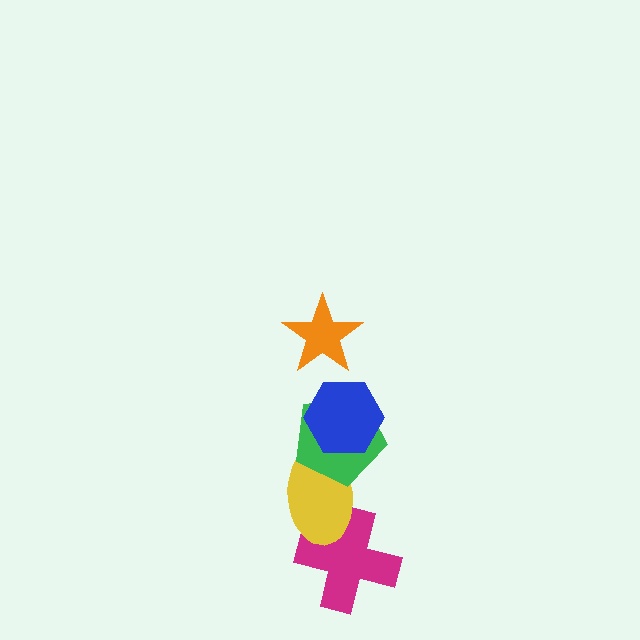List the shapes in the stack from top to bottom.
From top to bottom: the orange star, the blue hexagon, the green pentagon, the yellow ellipse, the magenta cross.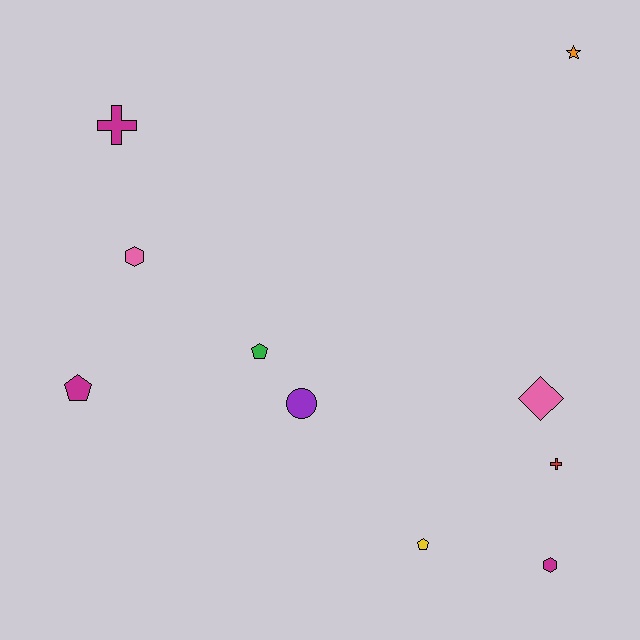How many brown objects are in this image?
There are no brown objects.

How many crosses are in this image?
There are 2 crosses.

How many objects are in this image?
There are 10 objects.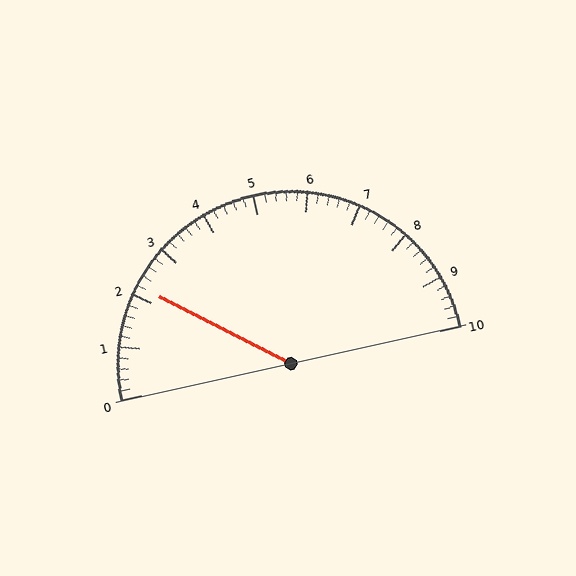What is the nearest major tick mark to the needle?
The nearest major tick mark is 2.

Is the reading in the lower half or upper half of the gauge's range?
The reading is in the lower half of the range (0 to 10).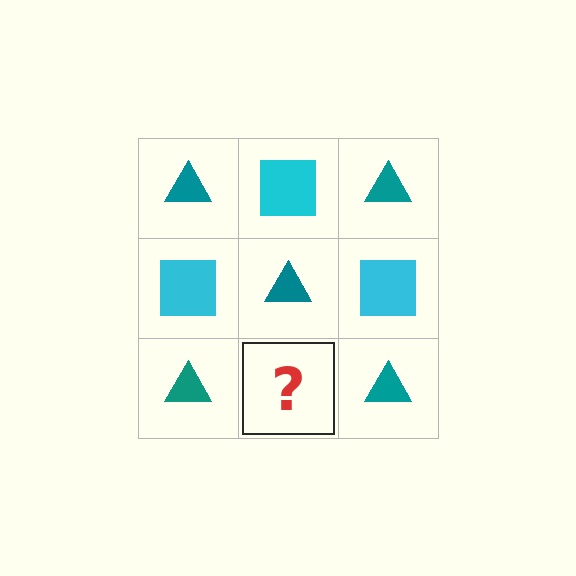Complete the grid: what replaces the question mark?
The question mark should be replaced with a cyan square.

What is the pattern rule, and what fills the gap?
The rule is that it alternates teal triangle and cyan square in a checkerboard pattern. The gap should be filled with a cyan square.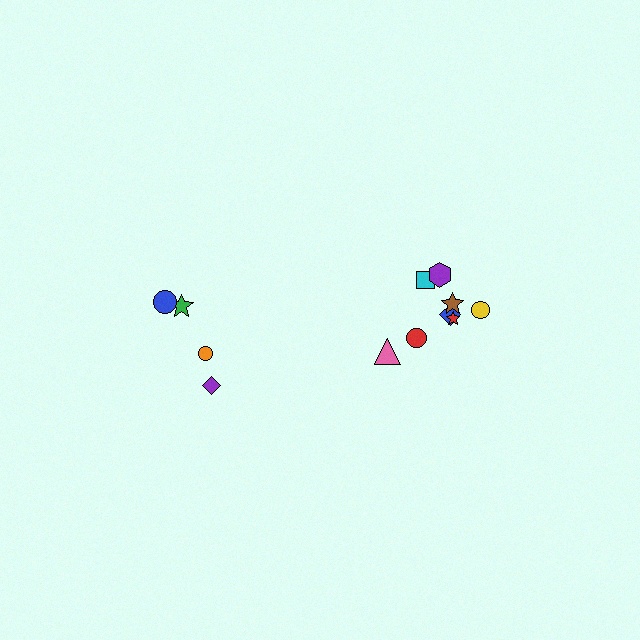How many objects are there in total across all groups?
There are 12 objects.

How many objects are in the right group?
There are 8 objects.